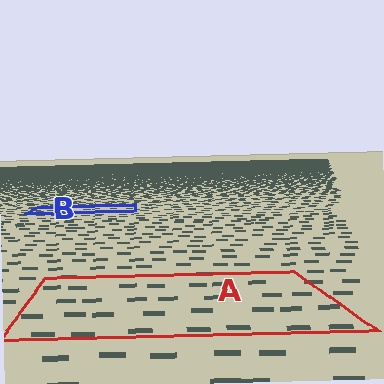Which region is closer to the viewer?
Region A is closer. The texture elements there are larger and more spread out.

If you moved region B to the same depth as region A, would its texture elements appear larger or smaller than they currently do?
They would appear larger. At a closer depth, the same texture elements are projected at a bigger on-screen size.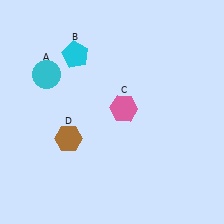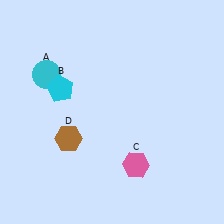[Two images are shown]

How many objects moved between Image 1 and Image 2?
2 objects moved between the two images.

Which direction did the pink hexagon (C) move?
The pink hexagon (C) moved down.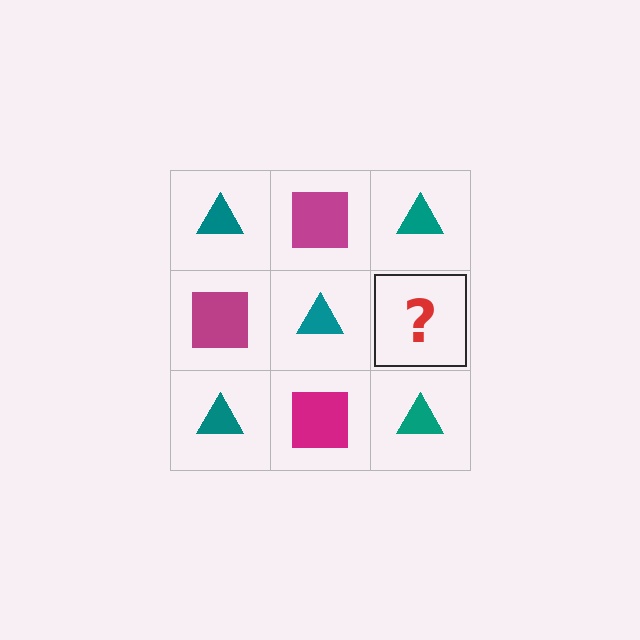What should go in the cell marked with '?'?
The missing cell should contain a magenta square.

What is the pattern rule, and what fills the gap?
The rule is that it alternates teal triangle and magenta square in a checkerboard pattern. The gap should be filled with a magenta square.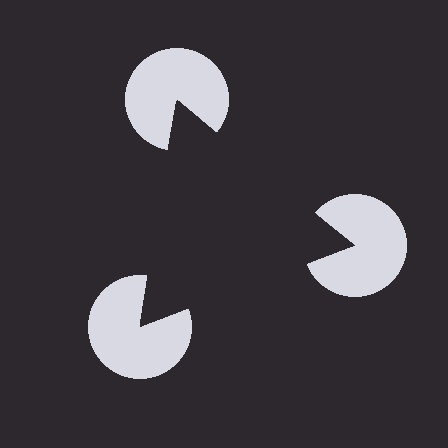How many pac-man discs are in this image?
There are 3 — one at each vertex of the illusory triangle.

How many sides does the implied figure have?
3 sides.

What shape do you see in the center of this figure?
An illusory triangle — its edges are inferred from the aligned wedge cuts in the pac-man discs, not physically drawn.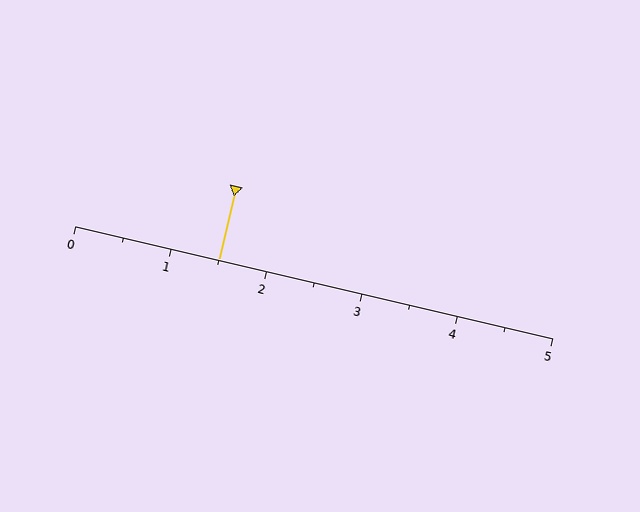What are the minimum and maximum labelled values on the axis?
The axis runs from 0 to 5.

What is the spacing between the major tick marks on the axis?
The major ticks are spaced 1 apart.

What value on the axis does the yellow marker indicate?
The marker indicates approximately 1.5.